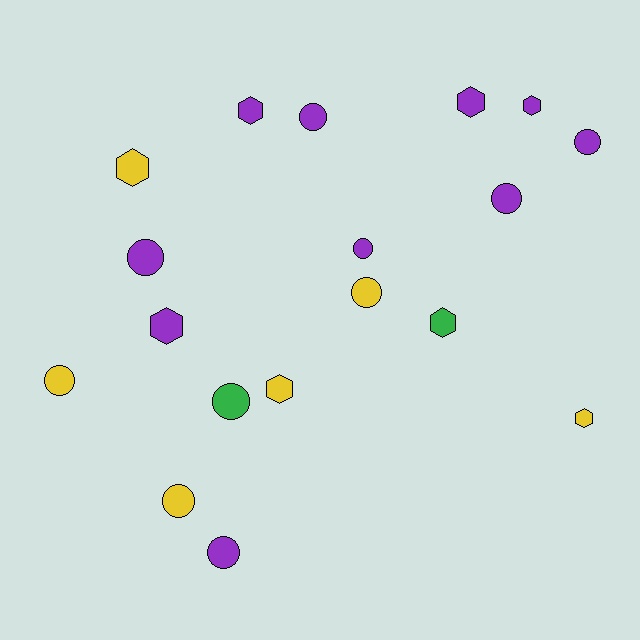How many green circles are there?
There is 1 green circle.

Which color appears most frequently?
Purple, with 10 objects.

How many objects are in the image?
There are 18 objects.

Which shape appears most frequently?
Circle, with 10 objects.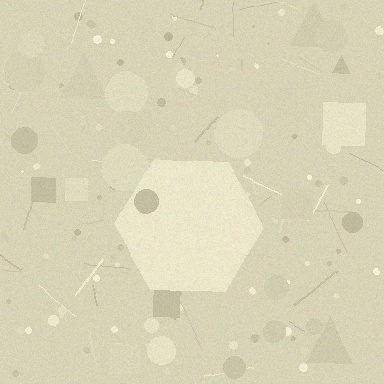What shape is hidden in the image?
A hexagon is hidden in the image.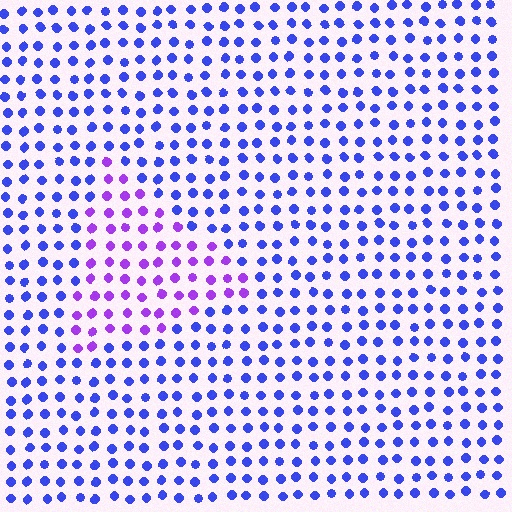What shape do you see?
I see a triangle.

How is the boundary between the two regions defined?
The boundary is defined purely by a slight shift in hue (about 42 degrees). Spacing, size, and orientation are identical on both sides.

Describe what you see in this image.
The image is filled with small blue elements in a uniform arrangement. A triangle-shaped region is visible where the elements are tinted to a slightly different hue, forming a subtle color boundary.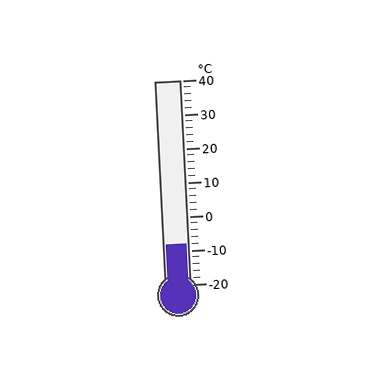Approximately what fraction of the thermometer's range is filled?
The thermometer is filled to approximately 20% of its range.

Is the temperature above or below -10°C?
The temperature is above -10°C.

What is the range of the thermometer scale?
The thermometer scale ranges from -20°C to 40°C.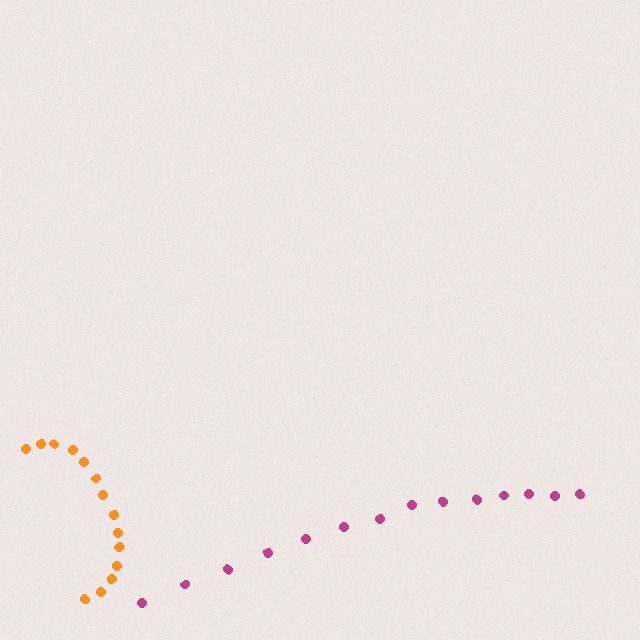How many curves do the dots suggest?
There are 2 distinct paths.